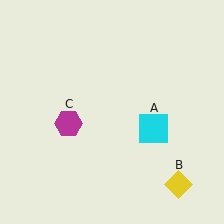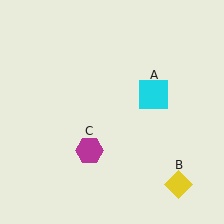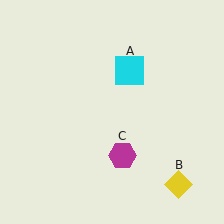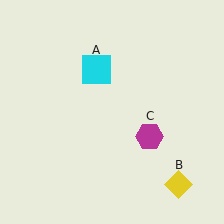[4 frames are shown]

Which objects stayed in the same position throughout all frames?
Yellow diamond (object B) remained stationary.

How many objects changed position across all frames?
2 objects changed position: cyan square (object A), magenta hexagon (object C).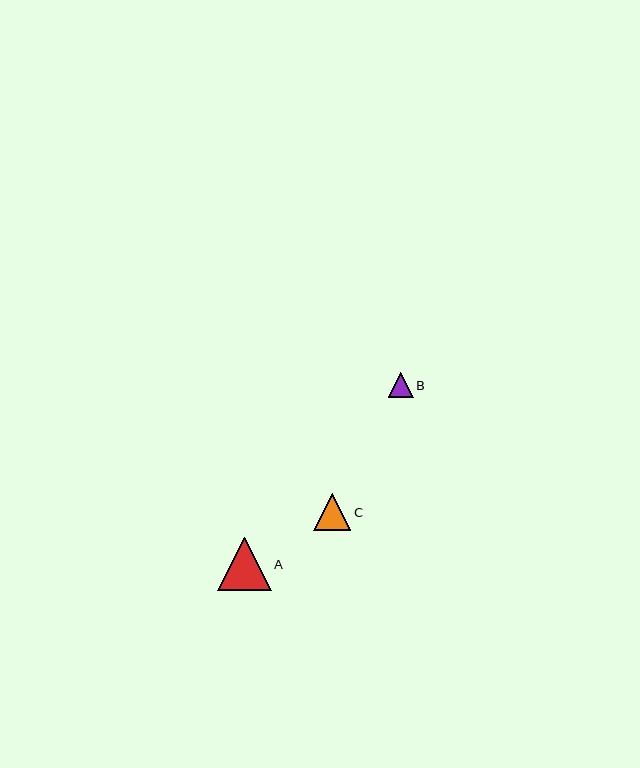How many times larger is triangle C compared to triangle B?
Triangle C is approximately 1.5 times the size of triangle B.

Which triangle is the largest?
Triangle A is the largest with a size of approximately 54 pixels.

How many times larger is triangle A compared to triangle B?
Triangle A is approximately 2.1 times the size of triangle B.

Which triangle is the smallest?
Triangle B is the smallest with a size of approximately 25 pixels.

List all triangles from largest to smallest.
From largest to smallest: A, C, B.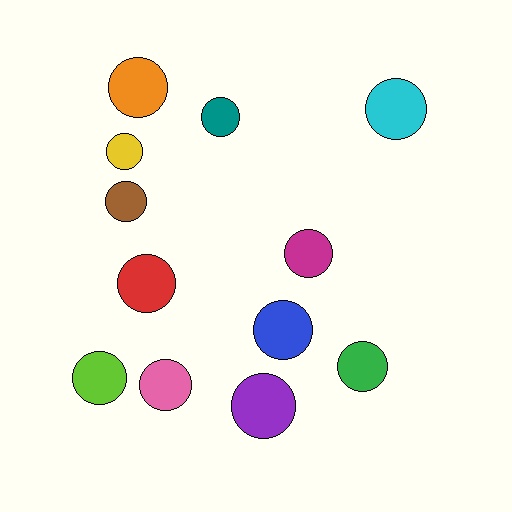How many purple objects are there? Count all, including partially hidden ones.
There is 1 purple object.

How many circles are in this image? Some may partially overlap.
There are 12 circles.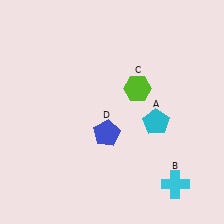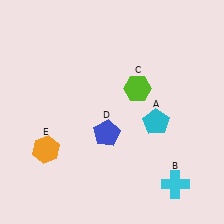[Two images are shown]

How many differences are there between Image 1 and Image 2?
There is 1 difference between the two images.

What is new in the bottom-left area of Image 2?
An orange hexagon (E) was added in the bottom-left area of Image 2.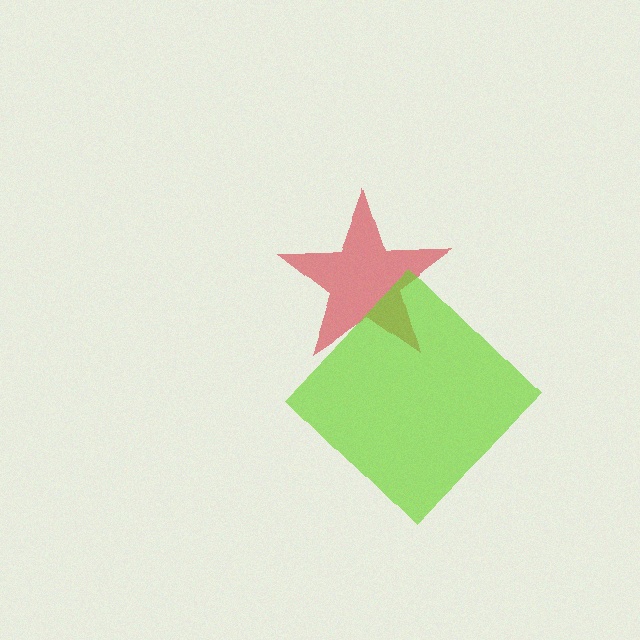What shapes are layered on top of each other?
The layered shapes are: a red star, a lime diamond.